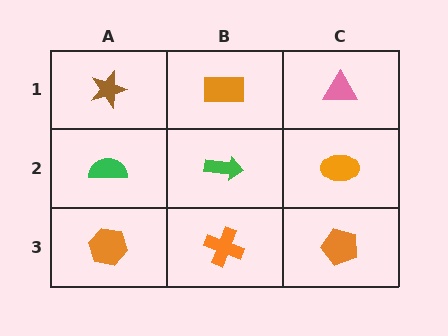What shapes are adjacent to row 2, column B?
An orange rectangle (row 1, column B), an orange cross (row 3, column B), a green semicircle (row 2, column A), an orange ellipse (row 2, column C).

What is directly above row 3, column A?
A green semicircle.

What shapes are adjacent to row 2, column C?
A pink triangle (row 1, column C), an orange pentagon (row 3, column C), a green arrow (row 2, column B).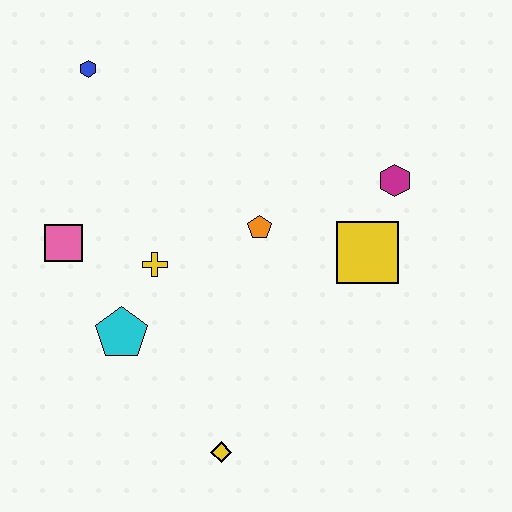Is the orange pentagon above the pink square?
Yes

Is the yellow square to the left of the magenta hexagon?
Yes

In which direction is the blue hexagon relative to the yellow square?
The blue hexagon is to the left of the yellow square.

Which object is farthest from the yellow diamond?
The blue hexagon is farthest from the yellow diamond.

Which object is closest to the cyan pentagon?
The yellow cross is closest to the cyan pentagon.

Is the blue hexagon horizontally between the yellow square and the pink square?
Yes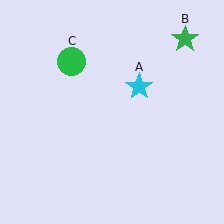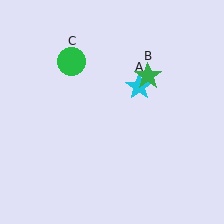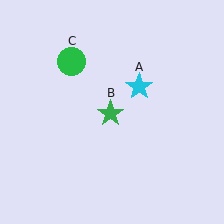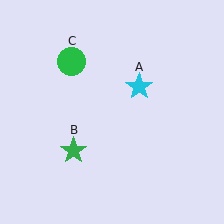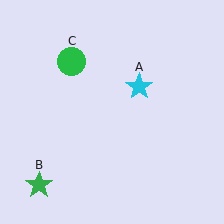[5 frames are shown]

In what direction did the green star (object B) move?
The green star (object B) moved down and to the left.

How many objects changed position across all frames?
1 object changed position: green star (object B).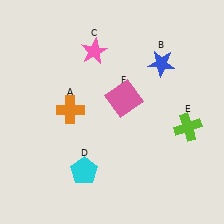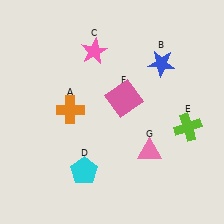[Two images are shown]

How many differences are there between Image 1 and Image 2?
There is 1 difference between the two images.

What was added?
A pink triangle (G) was added in Image 2.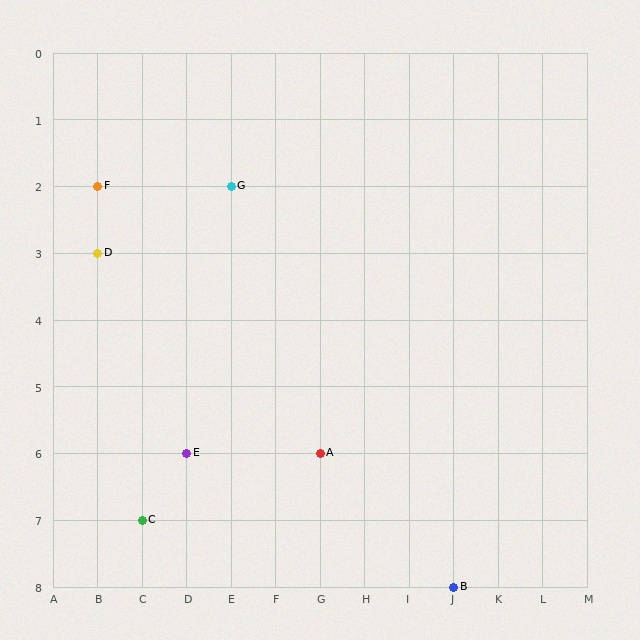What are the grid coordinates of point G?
Point G is at grid coordinates (E, 2).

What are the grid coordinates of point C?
Point C is at grid coordinates (C, 7).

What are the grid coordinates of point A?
Point A is at grid coordinates (G, 6).